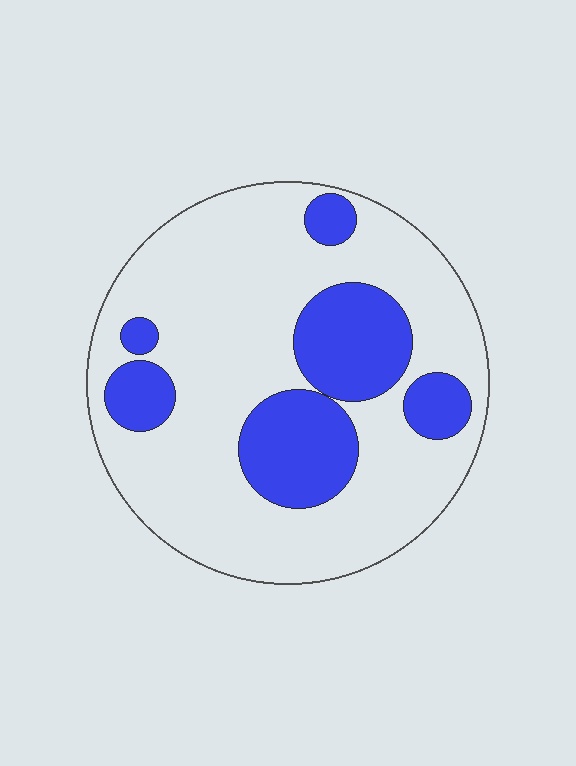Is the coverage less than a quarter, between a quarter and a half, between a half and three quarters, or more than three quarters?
Between a quarter and a half.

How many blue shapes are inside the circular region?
6.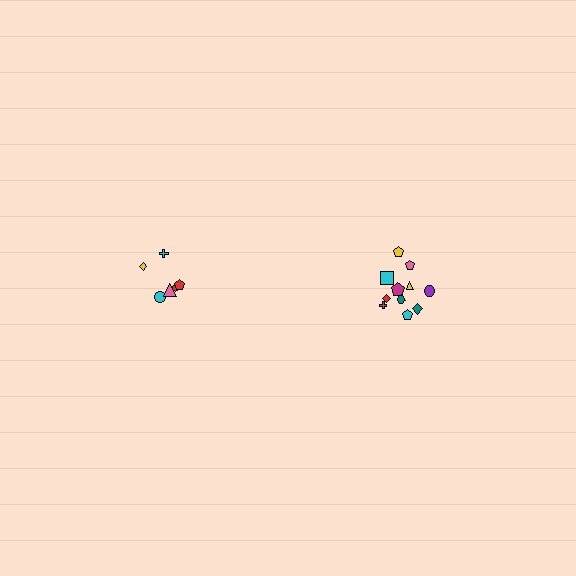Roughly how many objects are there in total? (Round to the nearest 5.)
Roughly 20 objects in total.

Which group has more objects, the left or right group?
The right group.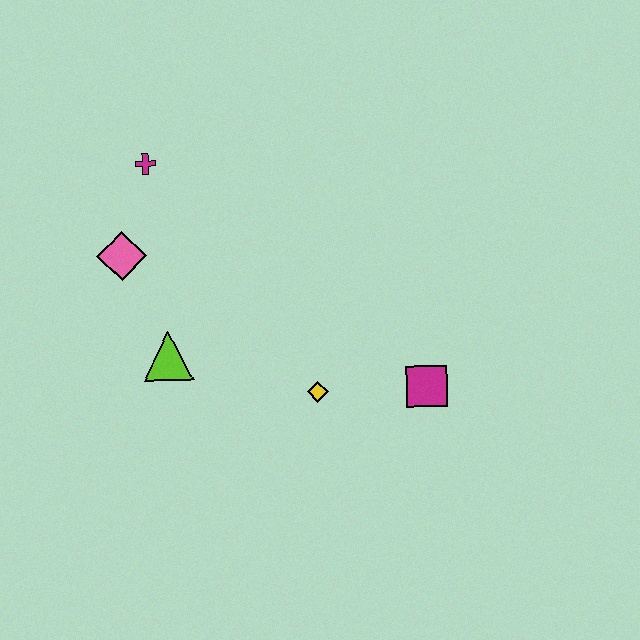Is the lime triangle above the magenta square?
Yes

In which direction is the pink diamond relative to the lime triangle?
The pink diamond is above the lime triangle.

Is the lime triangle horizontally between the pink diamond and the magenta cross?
No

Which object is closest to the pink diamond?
The magenta cross is closest to the pink diamond.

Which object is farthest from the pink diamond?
The magenta square is farthest from the pink diamond.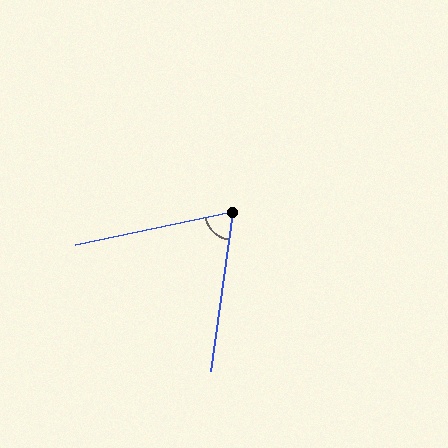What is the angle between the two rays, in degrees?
Approximately 70 degrees.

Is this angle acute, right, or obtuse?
It is acute.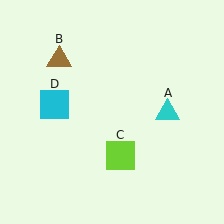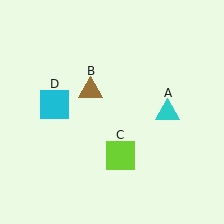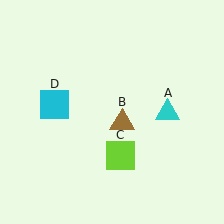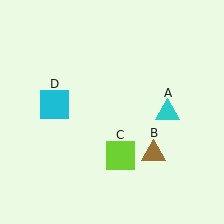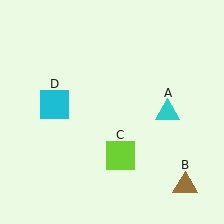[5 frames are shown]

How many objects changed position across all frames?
1 object changed position: brown triangle (object B).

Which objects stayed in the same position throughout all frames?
Cyan triangle (object A) and lime square (object C) and cyan square (object D) remained stationary.